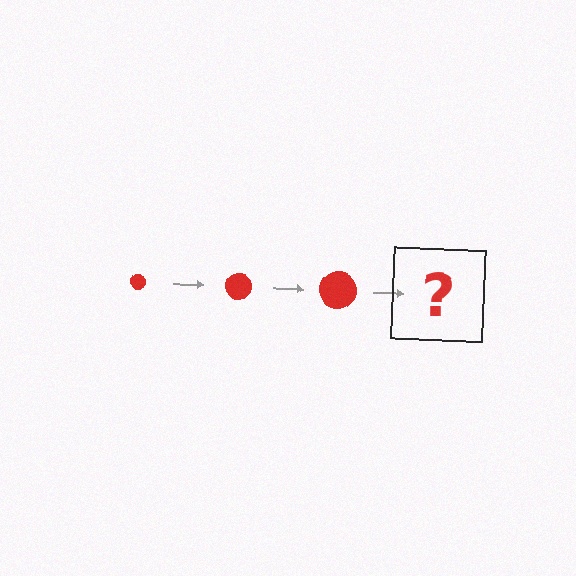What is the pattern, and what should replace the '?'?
The pattern is that the circle gets progressively larger each step. The '?' should be a red circle, larger than the previous one.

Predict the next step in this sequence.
The next step is a red circle, larger than the previous one.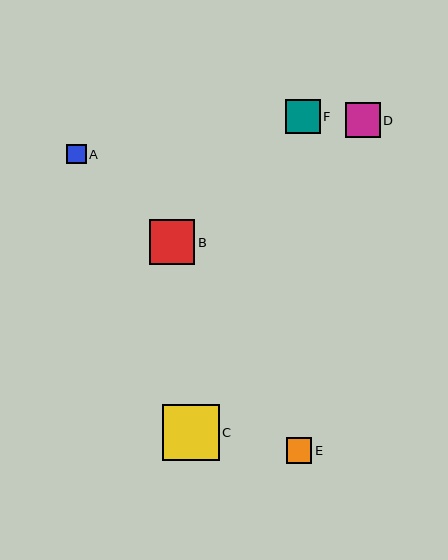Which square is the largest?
Square C is the largest with a size of approximately 57 pixels.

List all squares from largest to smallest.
From largest to smallest: C, B, F, D, E, A.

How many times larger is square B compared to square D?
Square B is approximately 1.3 times the size of square D.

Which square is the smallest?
Square A is the smallest with a size of approximately 20 pixels.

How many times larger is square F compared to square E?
Square F is approximately 1.4 times the size of square E.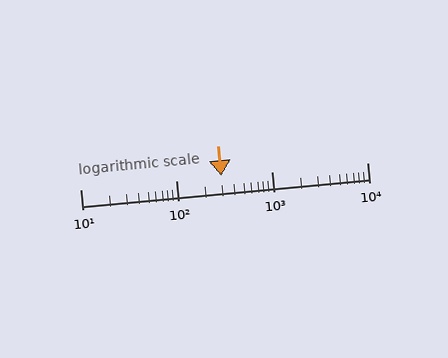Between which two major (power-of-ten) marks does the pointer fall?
The pointer is between 100 and 1000.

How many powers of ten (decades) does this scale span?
The scale spans 3 decades, from 10 to 10000.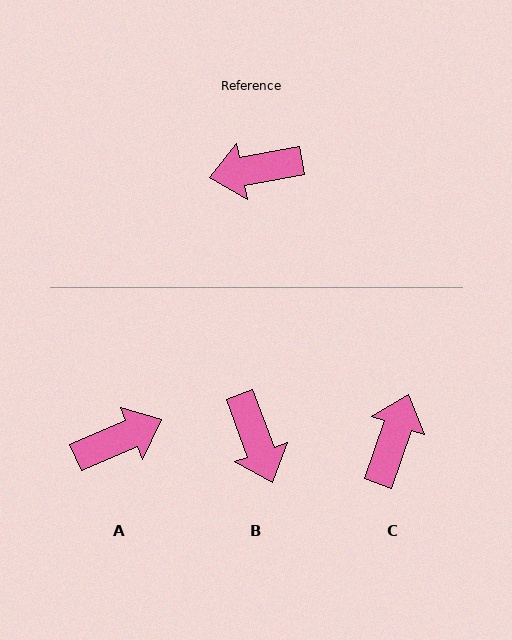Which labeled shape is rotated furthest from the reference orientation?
A, about 167 degrees away.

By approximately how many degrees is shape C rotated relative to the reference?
Approximately 120 degrees clockwise.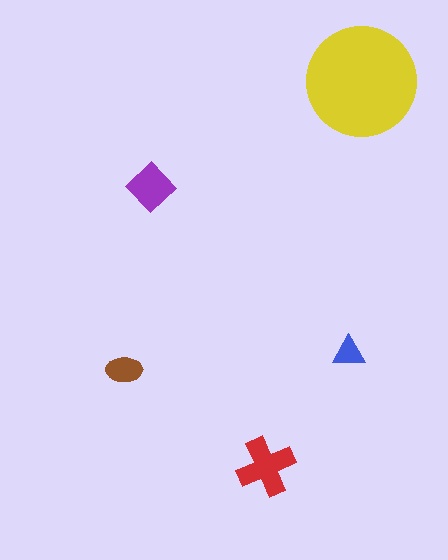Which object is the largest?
The yellow circle.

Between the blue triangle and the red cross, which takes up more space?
The red cross.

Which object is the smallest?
The blue triangle.